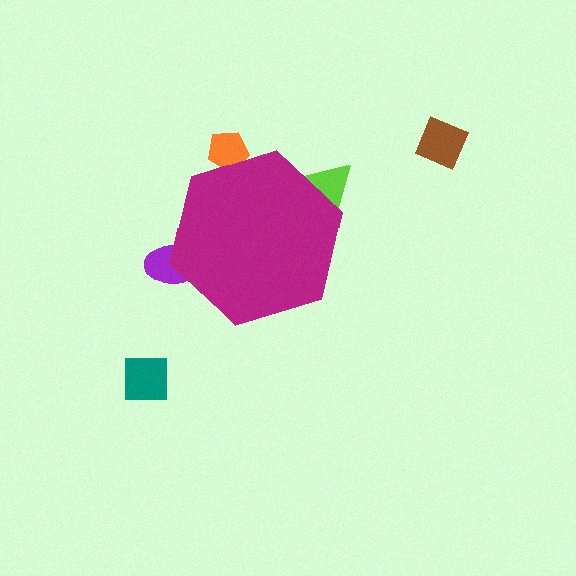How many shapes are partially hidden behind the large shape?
3 shapes are partially hidden.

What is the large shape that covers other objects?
A magenta hexagon.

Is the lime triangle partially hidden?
Yes, the lime triangle is partially hidden behind the magenta hexagon.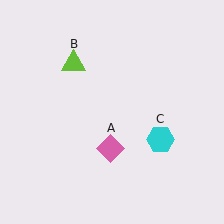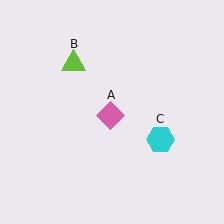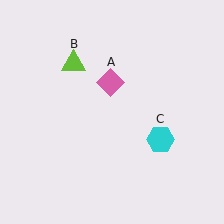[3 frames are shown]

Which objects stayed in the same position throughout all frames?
Lime triangle (object B) and cyan hexagon (object C) remained stationary.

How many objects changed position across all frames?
1 object changed position: pink diamond (object A).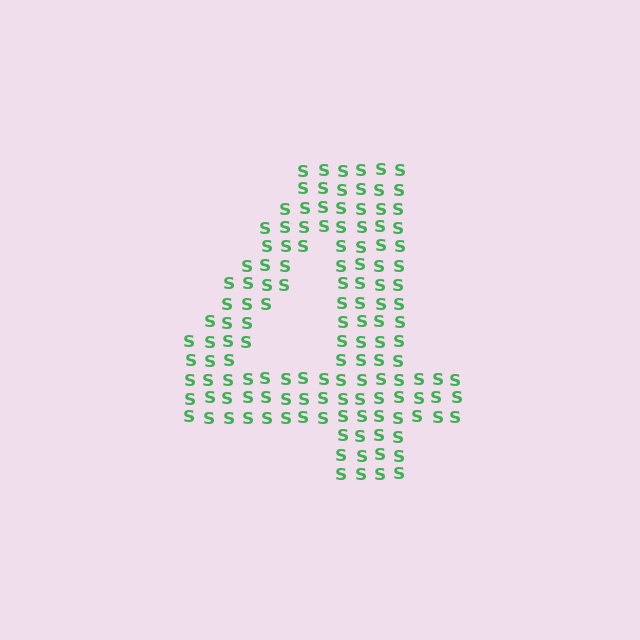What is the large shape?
The large shape is the digit 4.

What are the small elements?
The small elements are letter S's.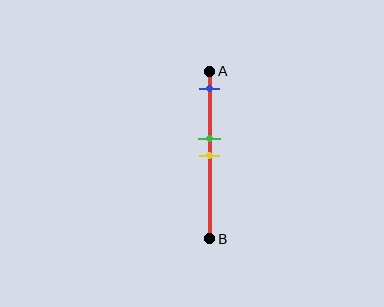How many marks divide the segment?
There are 3 marks dividing the segment.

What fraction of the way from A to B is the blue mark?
The blue mark is approximately 10% (0.1) of the way from A to B.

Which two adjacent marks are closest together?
The green and yellow marks are the closest adjacent pair.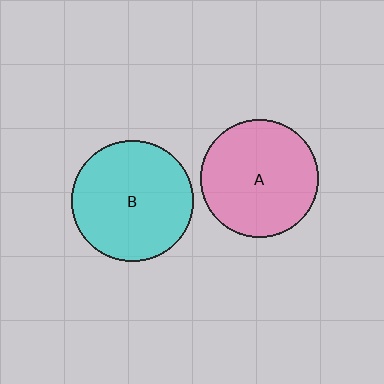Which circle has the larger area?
Circle B (cyan).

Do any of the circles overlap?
No, none of the circles overlap.